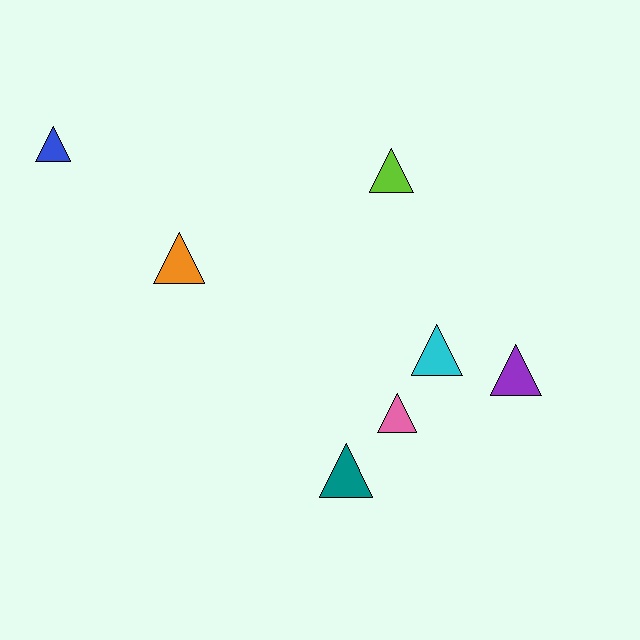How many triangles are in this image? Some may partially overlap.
There are 7 triangles.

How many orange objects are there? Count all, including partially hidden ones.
There is 1 orange object.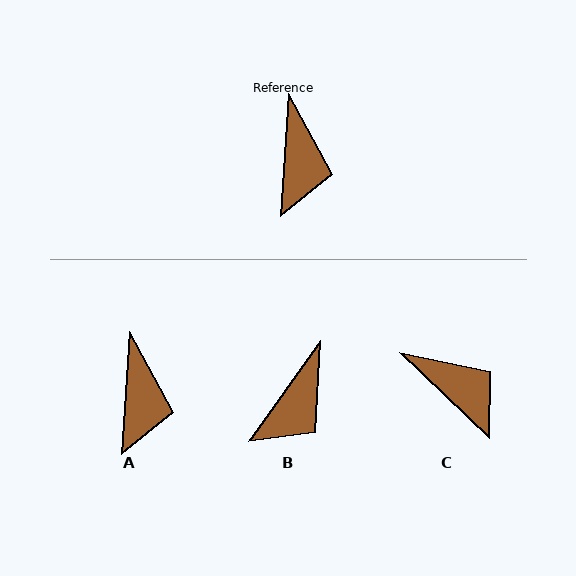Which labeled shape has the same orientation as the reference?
A.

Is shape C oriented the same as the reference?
No, it is off by about 50 degrees.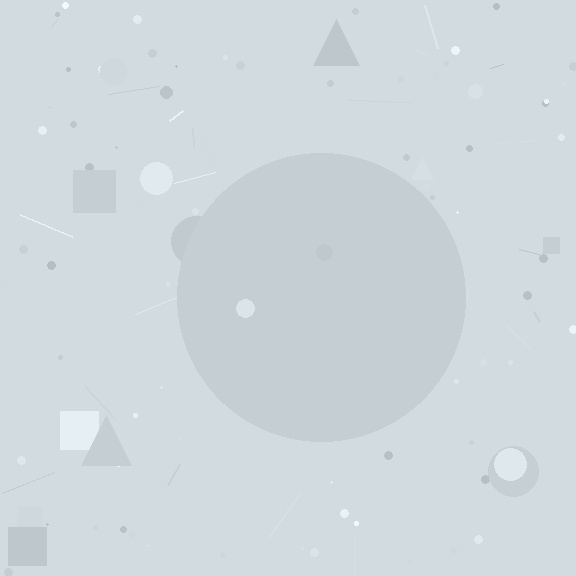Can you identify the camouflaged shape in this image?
The camouflaged shape is a circle.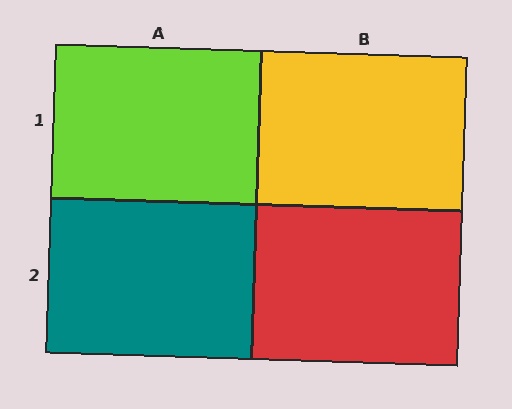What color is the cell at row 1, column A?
Lime.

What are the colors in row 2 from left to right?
Teal, red.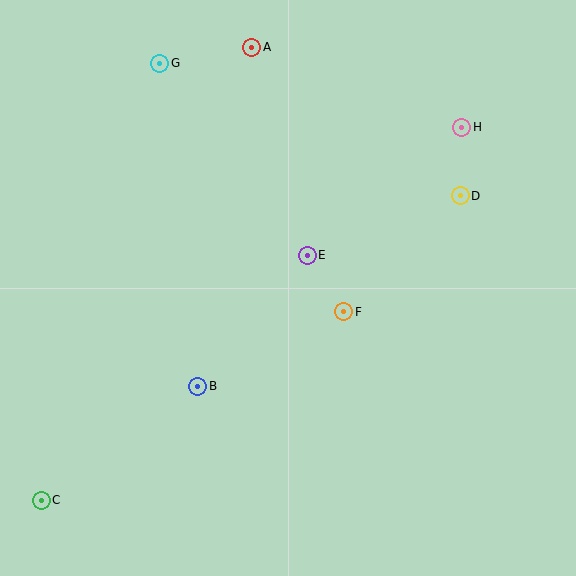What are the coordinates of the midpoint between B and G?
The midpoint between B and G is at (179, 225).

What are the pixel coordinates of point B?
Point B is at (198, 386).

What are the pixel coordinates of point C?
Point C is at (41, 501).